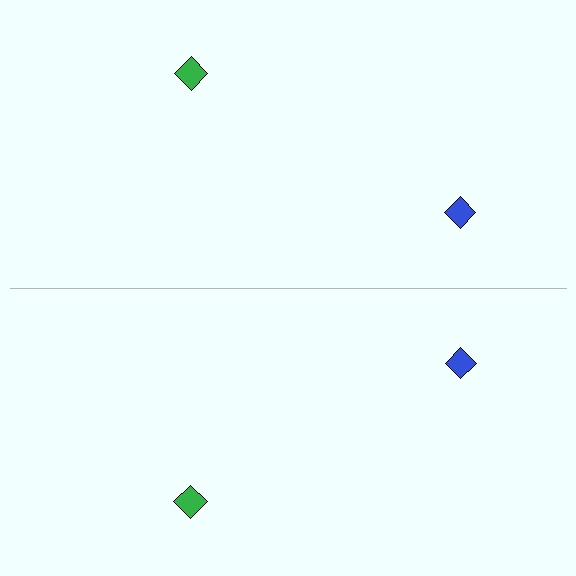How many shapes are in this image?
There are 4 shapes in this image.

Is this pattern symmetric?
Yes, this pattern has bilateral (reflection) symmetry.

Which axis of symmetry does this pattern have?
The pattern has a horizontal axis of symmetry running through the center of the image.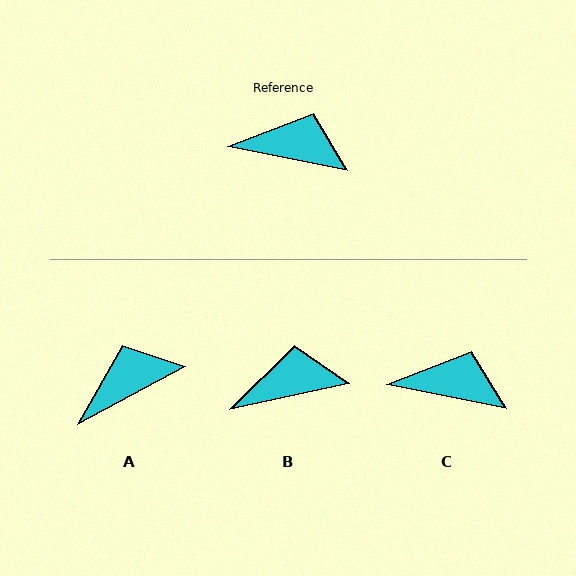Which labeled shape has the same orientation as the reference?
C.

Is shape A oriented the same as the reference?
No, it is off by about 40 degrees.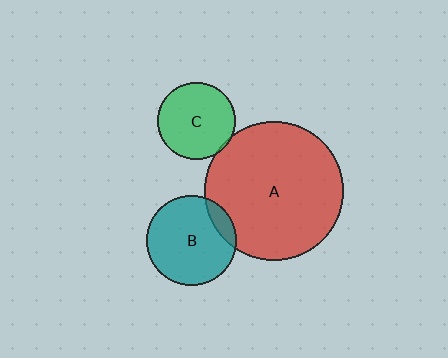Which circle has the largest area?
Circle A (red).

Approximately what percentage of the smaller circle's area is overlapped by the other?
Approximately 10%.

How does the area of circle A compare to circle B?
Approximately 2.4 times.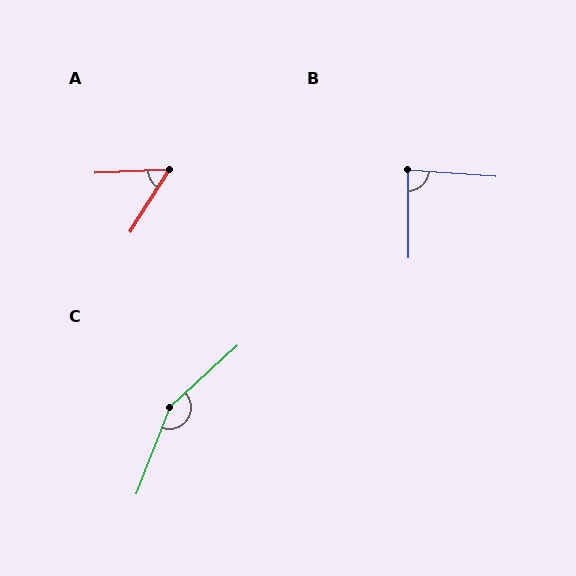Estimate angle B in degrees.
Approximately 85 degrees.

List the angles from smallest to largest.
A (55°), B (85°), C (153°).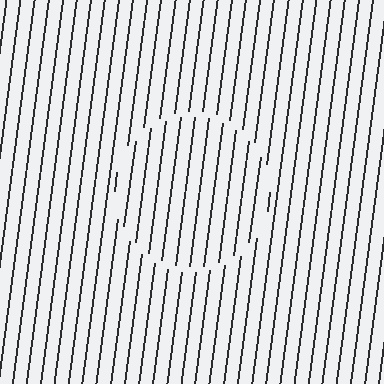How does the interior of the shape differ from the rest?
The interior of the shape contains the same grating, shifted by half a period — the contour is defined by the phase discontinuity where line-ends from the inner and outer gratings abut.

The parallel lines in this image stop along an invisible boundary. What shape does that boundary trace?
An illusory circle. The interior of the shape contains the same grating, shifted by half a period — the contour is defined by the phase discontinuity where line-ends from the inner and outer gratings abut.